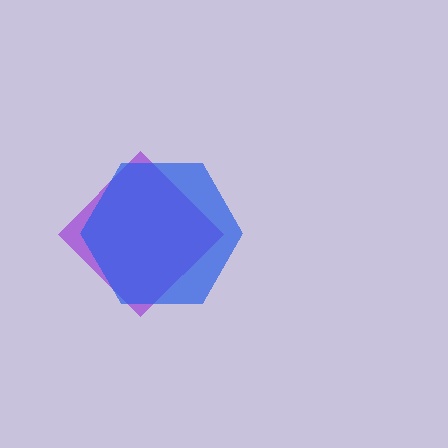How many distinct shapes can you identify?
There are 2 distinct shapes: a purple diamond, a blue hexagon.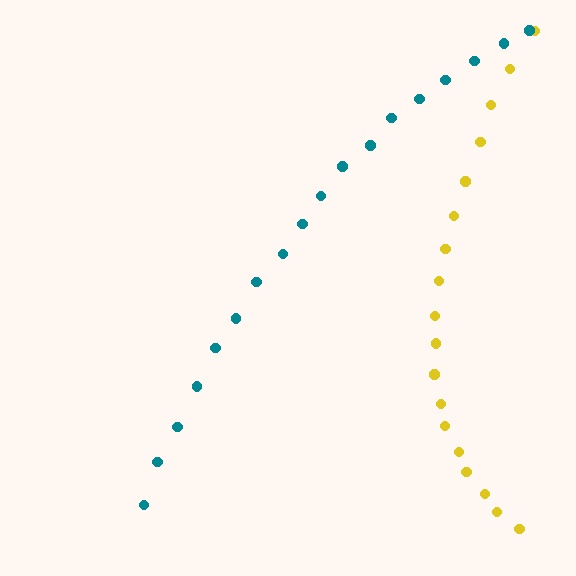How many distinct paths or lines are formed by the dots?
There are 2 distinct paths.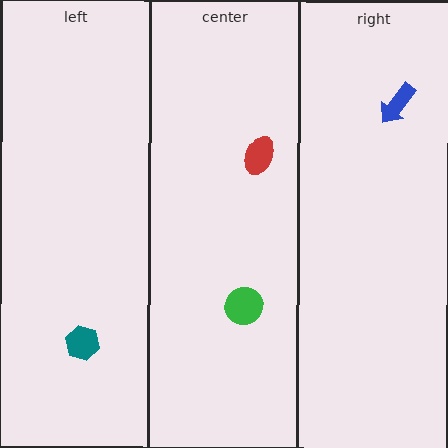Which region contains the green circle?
The center region.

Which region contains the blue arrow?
The right region.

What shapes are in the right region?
The blue arrow.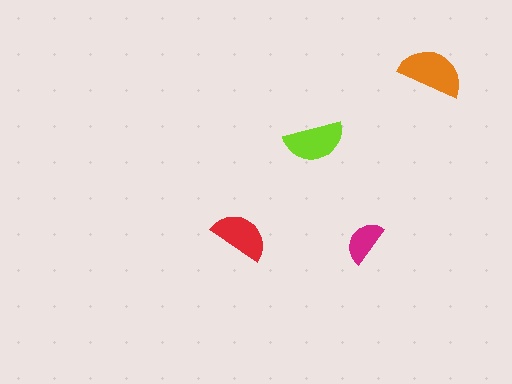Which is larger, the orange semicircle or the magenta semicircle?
The orange one.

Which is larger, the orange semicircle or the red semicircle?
The orange one.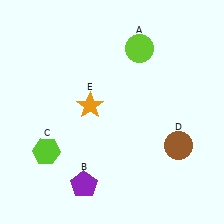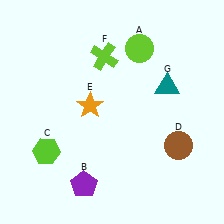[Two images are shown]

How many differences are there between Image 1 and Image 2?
There are 2 differences between the two images.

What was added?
A lime cross (F), a teal triangle (G) were added in Image 2.